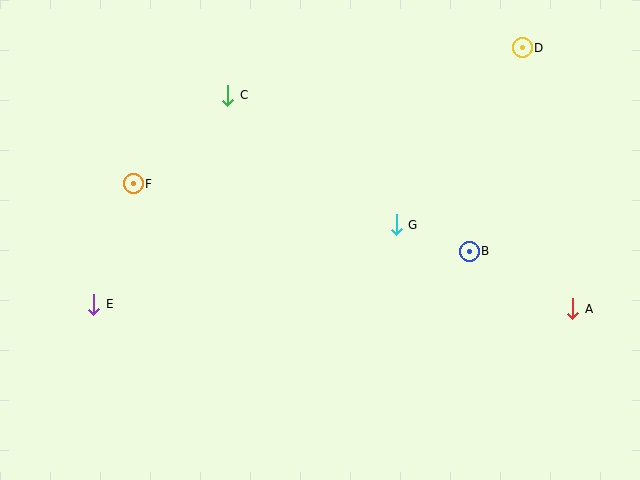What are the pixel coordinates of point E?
Point E is at (94, 304).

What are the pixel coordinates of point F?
Point F is at (133, 184).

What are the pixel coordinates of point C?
Point C is at (228, 95).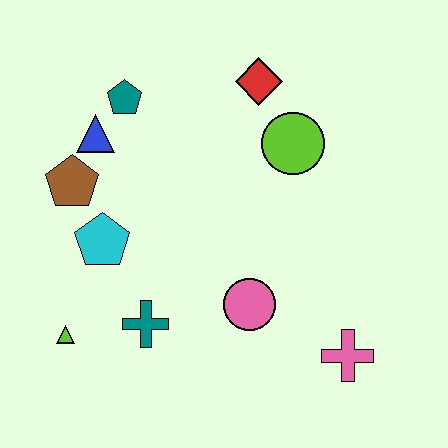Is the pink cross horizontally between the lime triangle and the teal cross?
No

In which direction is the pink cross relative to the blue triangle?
The pink cross is to the right of the blue triangle.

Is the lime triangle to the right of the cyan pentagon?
No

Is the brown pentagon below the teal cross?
No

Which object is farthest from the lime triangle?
The red diamond is farthest from the lime triangle.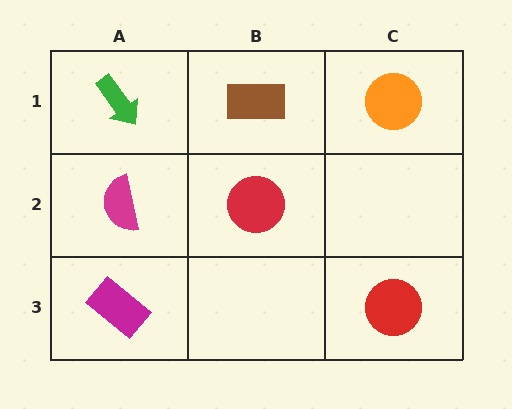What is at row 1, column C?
An orange circle.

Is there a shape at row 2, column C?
No, that cell is empty.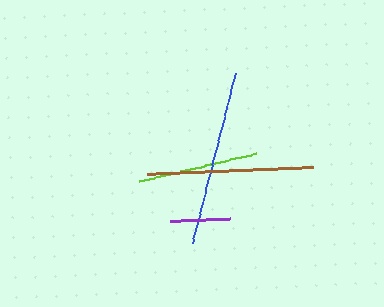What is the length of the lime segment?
The lime segment is approximately 120 pixels long.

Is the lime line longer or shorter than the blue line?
The blue line is longer than the lime line.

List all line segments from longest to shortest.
From longest to shortest: blue, brown, lime, purple.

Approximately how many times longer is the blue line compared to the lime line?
The blue line is approximately 1.5 times the length of the lime line.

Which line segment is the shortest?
The purple line is the shortest at approximately 60 pixels.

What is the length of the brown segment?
The brown segment is approximately 166 pixels long.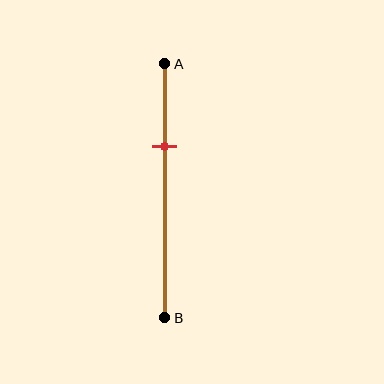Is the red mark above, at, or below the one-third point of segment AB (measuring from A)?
The red mark is approximately at the one-third point of segment AB.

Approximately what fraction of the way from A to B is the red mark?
The red mark is approximately 35% of the way from A to B.